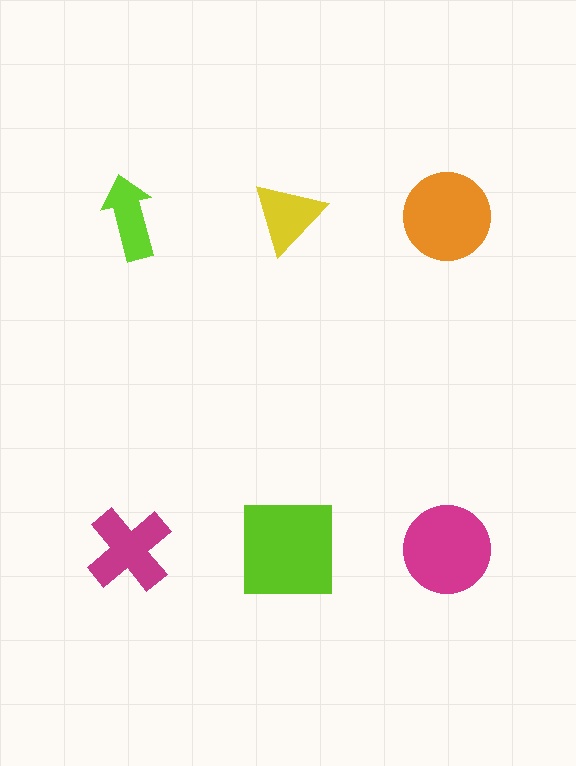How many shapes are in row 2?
3 shapes.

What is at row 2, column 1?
A magenta cross.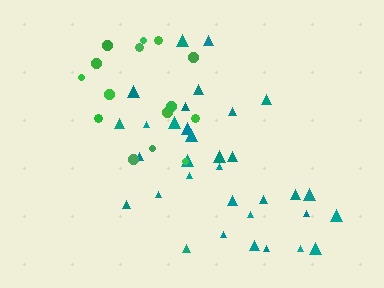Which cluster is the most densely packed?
Green.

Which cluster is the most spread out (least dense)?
Teal.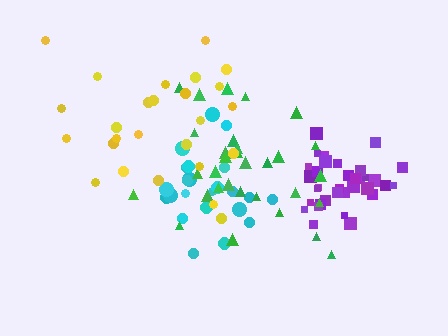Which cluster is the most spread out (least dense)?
Cyan.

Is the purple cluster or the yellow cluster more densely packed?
Purple.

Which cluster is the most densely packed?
Purple.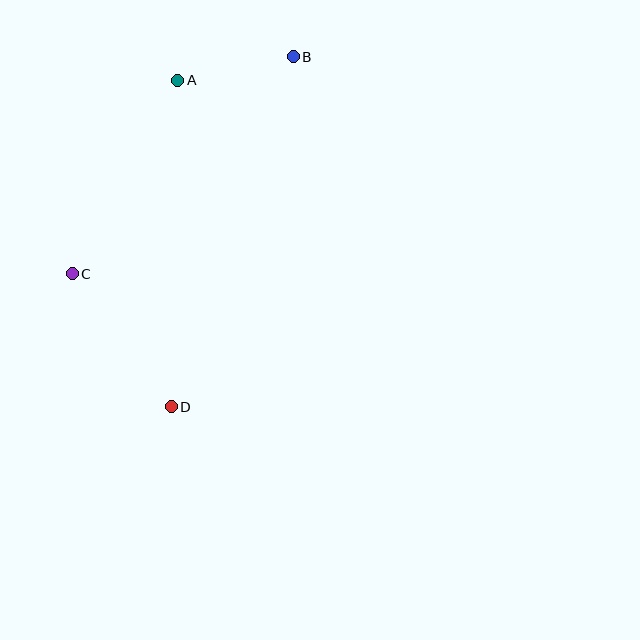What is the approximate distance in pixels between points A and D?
The distance between A and D is approximately 326 pixels.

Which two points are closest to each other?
Points A and B are closest to each other.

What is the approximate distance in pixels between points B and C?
The distance between B and C is approximately 310 pixels.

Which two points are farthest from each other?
Points B and D are farthest from each other.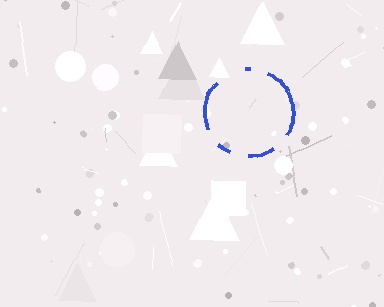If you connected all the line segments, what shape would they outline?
They would outline a circle.